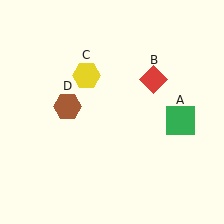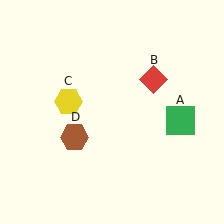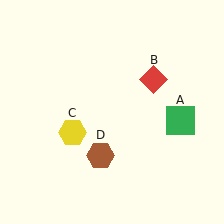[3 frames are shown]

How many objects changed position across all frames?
2 objects changed position: yellow hexagon (object C), brown hexagon (object D).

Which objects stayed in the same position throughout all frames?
Green square (object A) and red diamond (object B) remained stationary.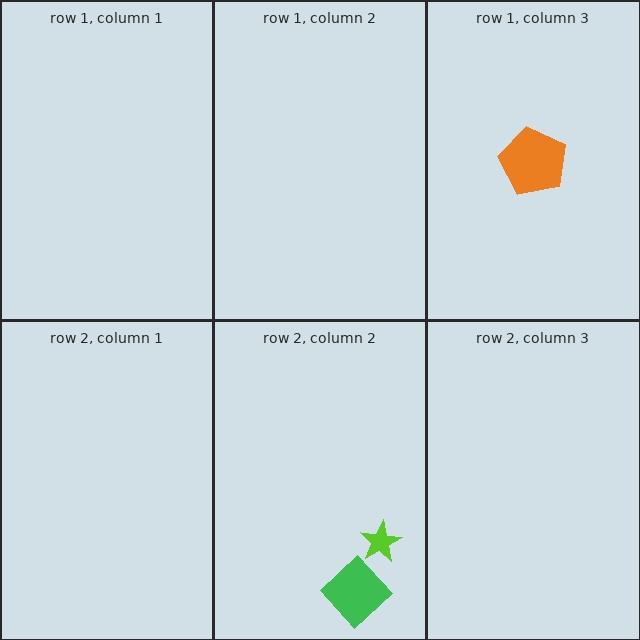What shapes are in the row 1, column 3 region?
The orange pentagon.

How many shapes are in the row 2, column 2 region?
2.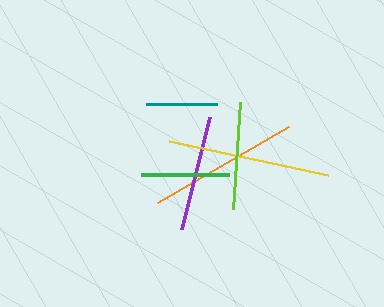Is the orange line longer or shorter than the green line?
The orange line is longer than the green line.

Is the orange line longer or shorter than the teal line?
The orange line is longer than the teal line.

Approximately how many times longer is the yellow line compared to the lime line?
The yellow line is approximately 1.5 times the length of the lime line.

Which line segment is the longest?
The yellow line is the longest at approximately 162 pixels.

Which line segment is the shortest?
The teal line is the shortest at approximately 71 pixels.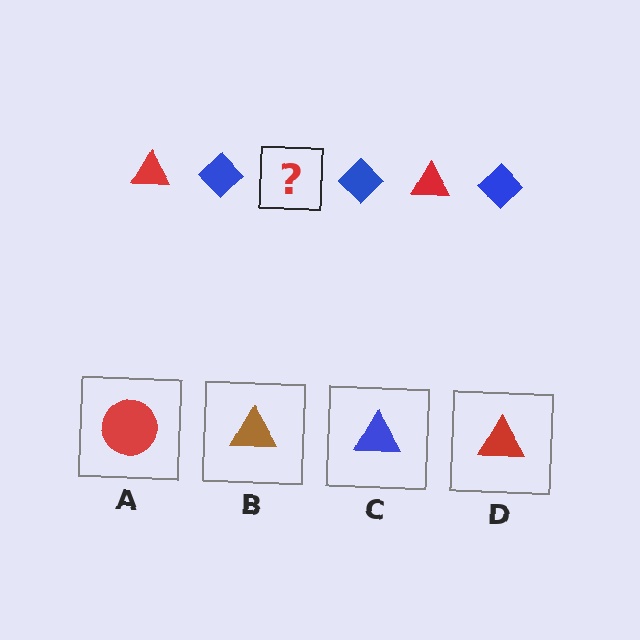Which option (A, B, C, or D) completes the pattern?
D.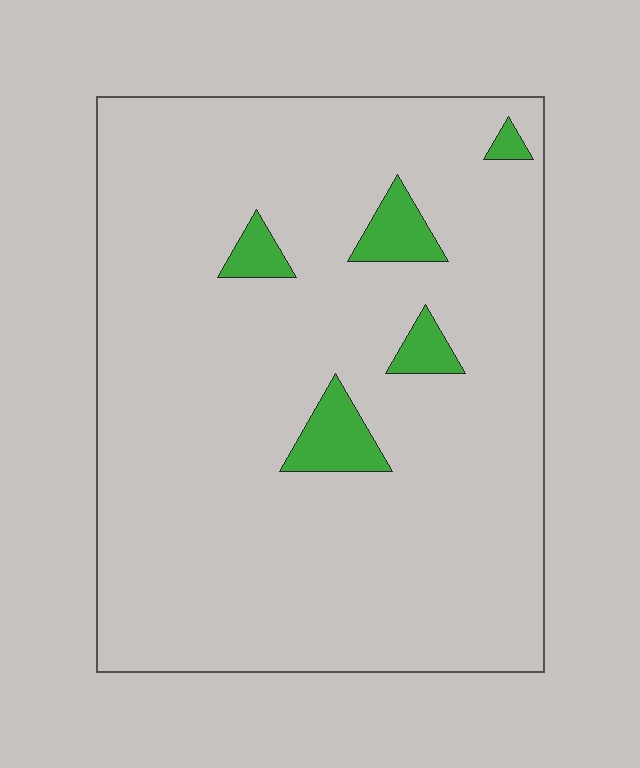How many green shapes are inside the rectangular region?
5.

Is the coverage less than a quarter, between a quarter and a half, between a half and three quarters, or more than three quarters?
Less than a quarter.